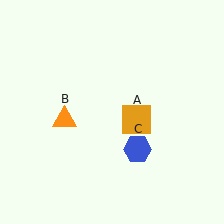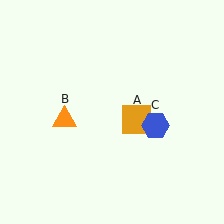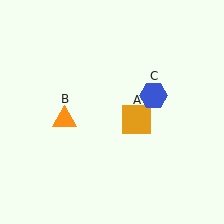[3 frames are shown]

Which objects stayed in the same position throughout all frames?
Orange square (object A) and orange triangle (object B) remained stationary.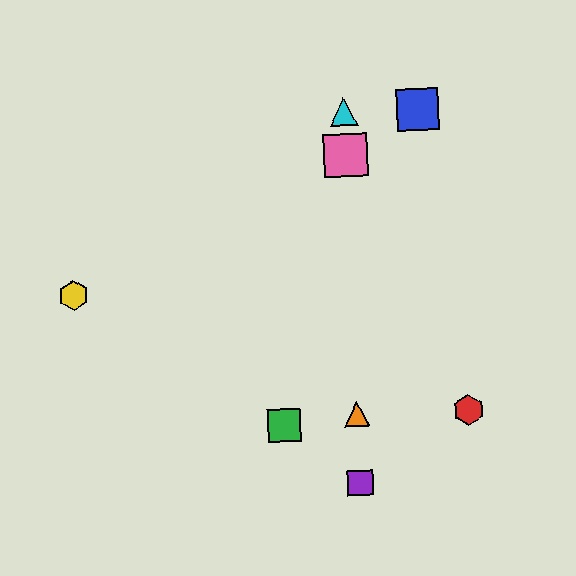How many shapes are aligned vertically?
4 shapes (the purple square, the orange triangle, the cyan triangle, the pink square) are aligned vertically.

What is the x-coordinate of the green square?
The green square is at x≈284.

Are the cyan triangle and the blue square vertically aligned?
No, the cyan triangle is at x≈344 and the blue square is at x≈417.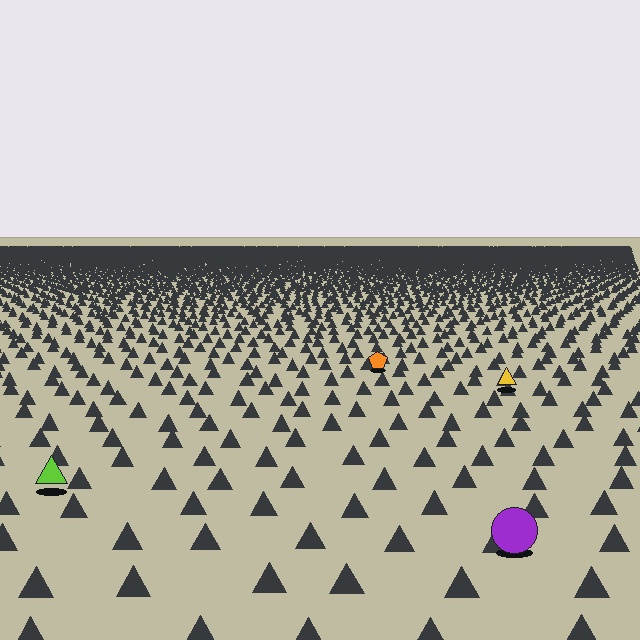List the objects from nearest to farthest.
From nearest to farthest: the purple circle, the lime triangle, the yellow triangle, the orange pentagon.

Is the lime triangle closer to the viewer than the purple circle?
No. The purple circle is closer — you can tell from the texture gradient: the ground texture is coarser near it.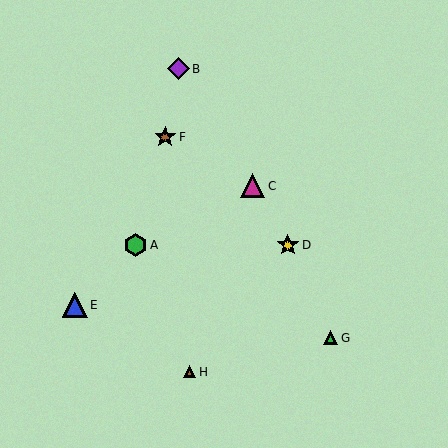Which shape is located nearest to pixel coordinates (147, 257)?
The green hexagon (labeled A) at (135, 245) is nearest to that location.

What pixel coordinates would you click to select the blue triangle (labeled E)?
Click at (75, 305) to select the blue triangle E.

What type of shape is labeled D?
Shape D is a yellow star.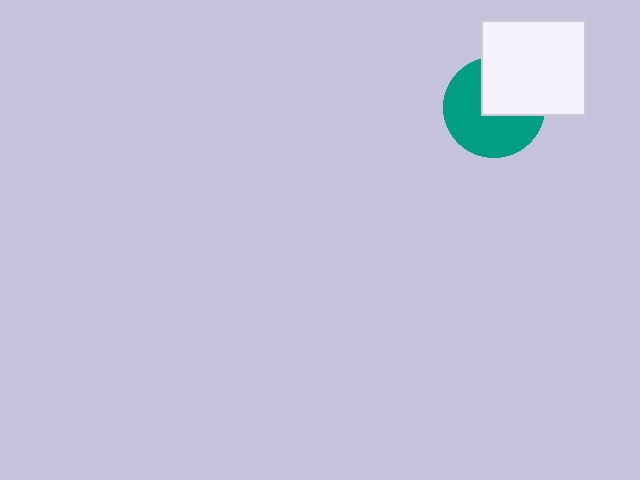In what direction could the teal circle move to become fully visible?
The teal circle could move toward the lower-left. That would shift it out from behind the white rectangle entirely.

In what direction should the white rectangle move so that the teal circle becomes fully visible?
The white rectangle should move toward the upper-right. That is the shortest direction to clear the overlap and leave the teal circle fully visible.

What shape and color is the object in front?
The object in front is a white rectangle.